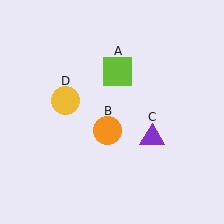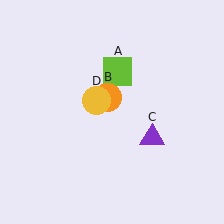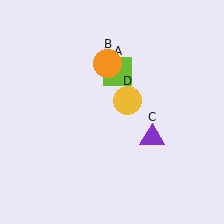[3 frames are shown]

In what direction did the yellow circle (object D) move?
The yellow circle (object D) moved right.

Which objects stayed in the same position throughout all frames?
Lime square (object A) and purple triangle (object C) remained stationary.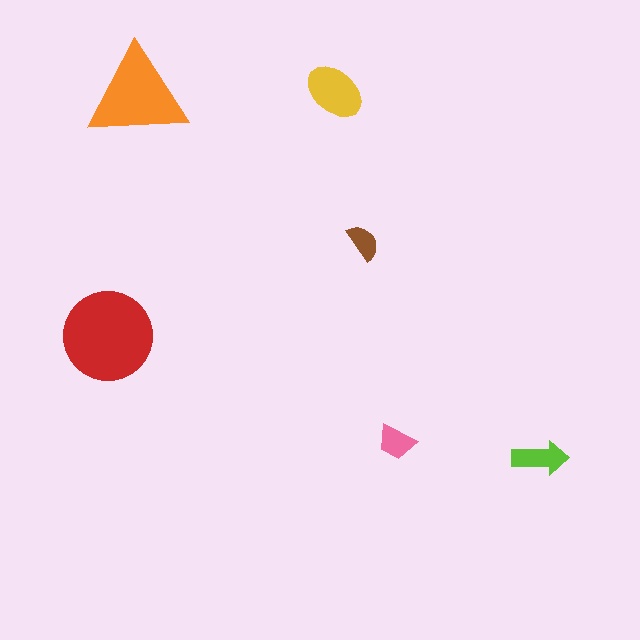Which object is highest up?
The yellow ellipse is topmost.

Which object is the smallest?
The brown semicircle.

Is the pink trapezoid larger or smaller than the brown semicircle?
Larger.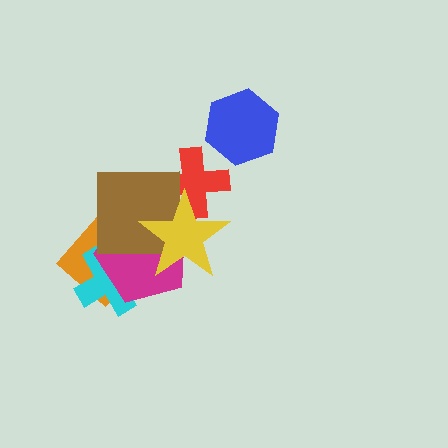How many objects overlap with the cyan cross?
2 objects overlap with the cyan cross.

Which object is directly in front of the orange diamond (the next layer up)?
The cyan cross is directly in front of the orange diamond.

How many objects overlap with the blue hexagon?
0 objects overlap with the blue hexagon.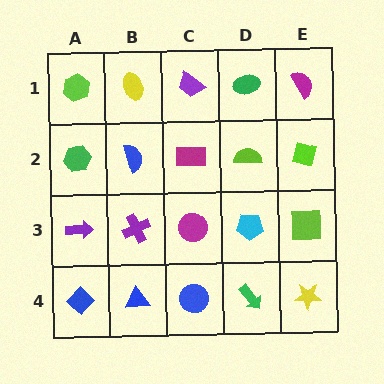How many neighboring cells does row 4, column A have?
2.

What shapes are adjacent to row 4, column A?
A purple arrow (row 3, column A), a blue triangle (row 4, column B).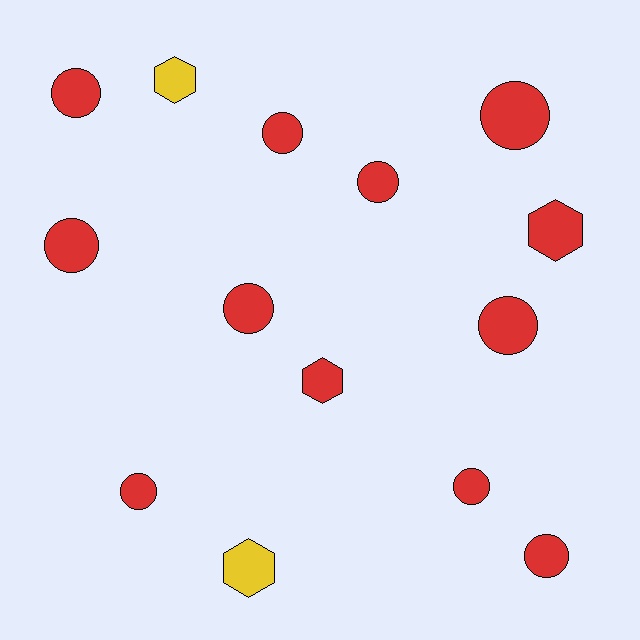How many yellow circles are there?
There are no yellow circles.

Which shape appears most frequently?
Circle, with 10 objects.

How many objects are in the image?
There are 14 objects.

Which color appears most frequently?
Red, with 12 objects.